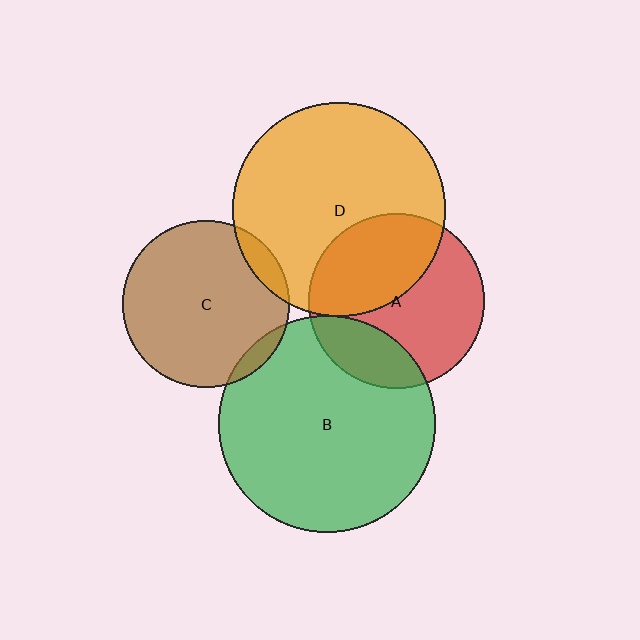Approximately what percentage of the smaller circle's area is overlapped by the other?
Approximately 5%.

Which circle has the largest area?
Circle B (green).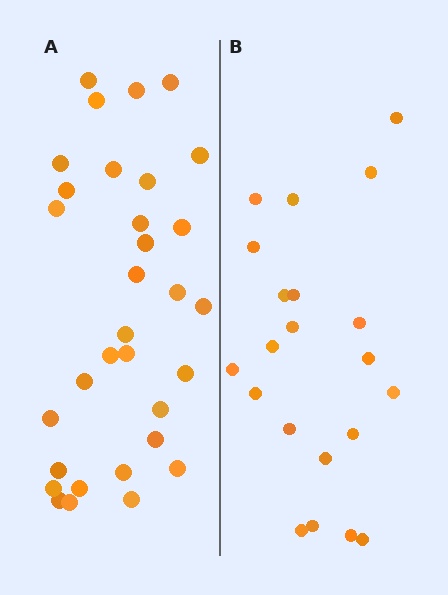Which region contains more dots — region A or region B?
Region A (the left region) has more dots.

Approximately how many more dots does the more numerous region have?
Region A has roughly 12 or so more dots than region B.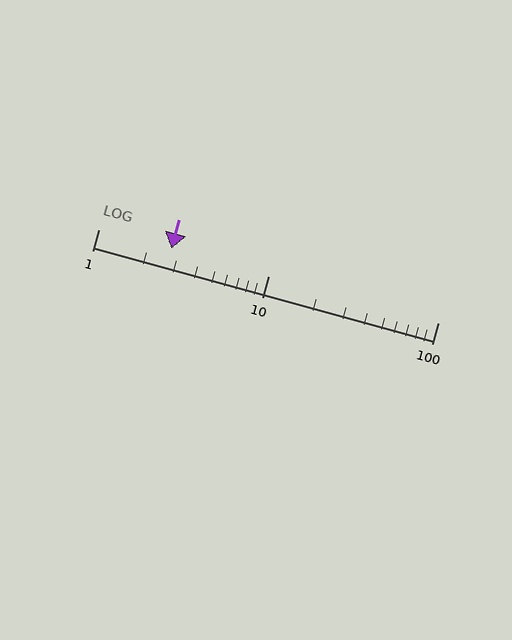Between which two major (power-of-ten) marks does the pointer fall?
The pointer is between 1 and 10.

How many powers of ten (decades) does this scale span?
The scale spans 2 decades, from 1 to 100.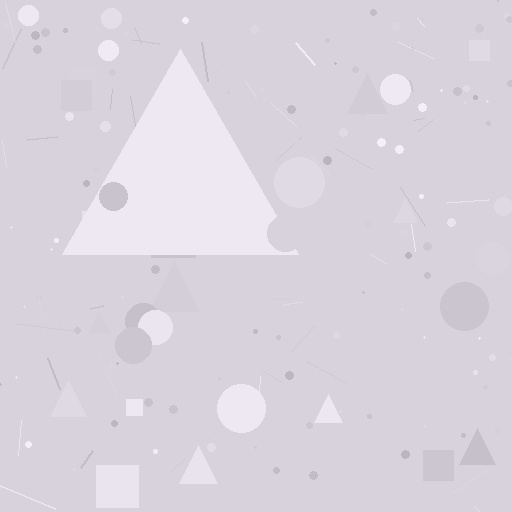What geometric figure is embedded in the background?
A triangle is embedded in the background.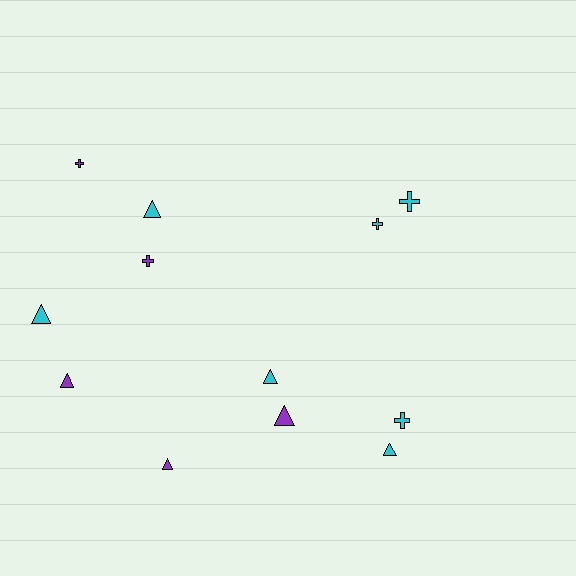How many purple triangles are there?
There are 3 purple triangles.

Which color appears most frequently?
Cyan, with 7 objects.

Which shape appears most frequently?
Triangle, with 7 objects.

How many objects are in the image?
There are 12 objects.